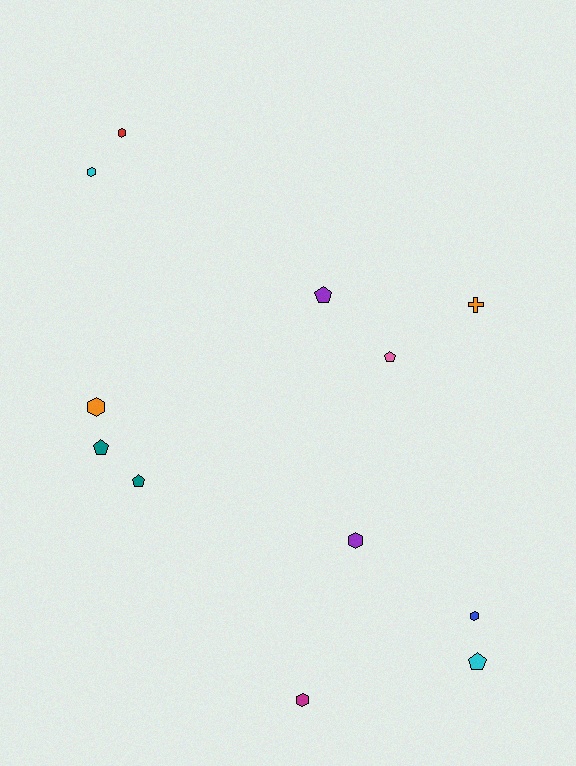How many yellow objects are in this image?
There are no yellow objects.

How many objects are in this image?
There are 12 objects.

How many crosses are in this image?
There is 1 cross.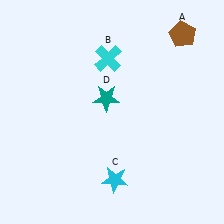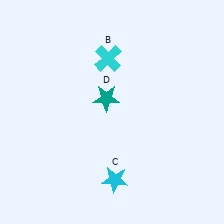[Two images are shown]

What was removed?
The brown pentagon (A) was removed in Image 2.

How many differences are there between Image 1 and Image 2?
There is 1 difference between the two images.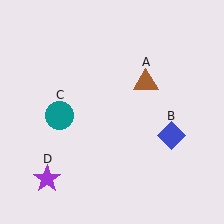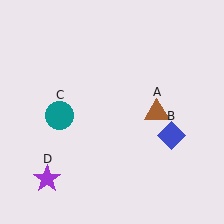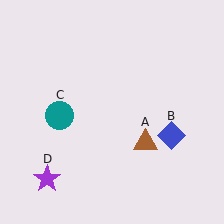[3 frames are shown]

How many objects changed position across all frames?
1 object changed position: brown triangle (object A).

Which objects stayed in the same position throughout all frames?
Blue diamond (object B) and teal circle (object C) and purple star (object D) remained stationary.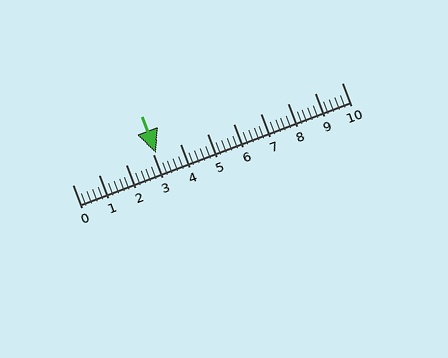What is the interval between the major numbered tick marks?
The major tick marks are spaced 1 units apart.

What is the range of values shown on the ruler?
The ruler shows values from 0 to 10.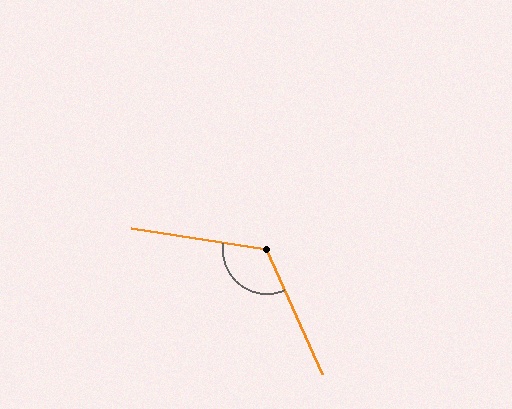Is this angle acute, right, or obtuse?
It is obtuse.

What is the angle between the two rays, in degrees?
Approximately 123 degrees.